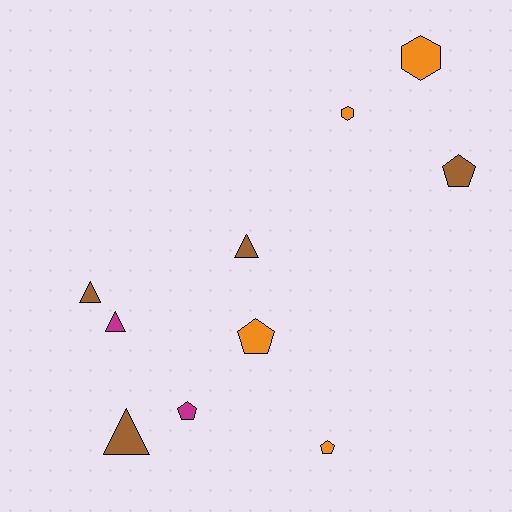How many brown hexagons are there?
There are no brown hexagons.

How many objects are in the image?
There are 10 objects.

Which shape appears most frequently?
Triangle, with 4 objects.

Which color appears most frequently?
Orange, with 4 objects.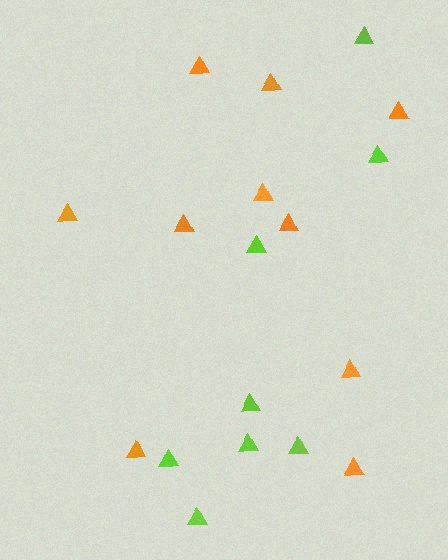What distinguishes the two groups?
There are 2 groups: one group of orange triangles (10) and one group of lime triangles (8).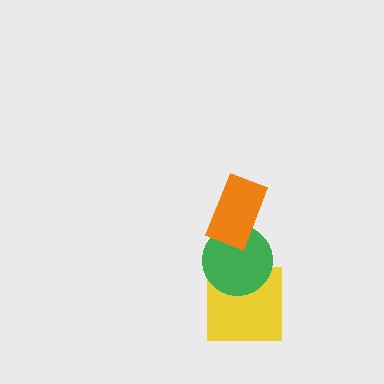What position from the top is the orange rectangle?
The orange rectangle is 1st from the top.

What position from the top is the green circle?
The green circle is 2nd from the top.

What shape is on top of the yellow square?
The green circle is on top of the yellow square.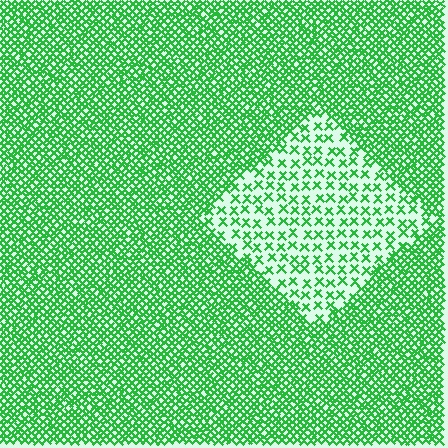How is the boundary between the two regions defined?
The boundary is defined by a change in element density (approximately 2.8x ratio). All elements are the same color, size, and shape.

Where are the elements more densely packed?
The elements are more densely packed outside the diamond boundary.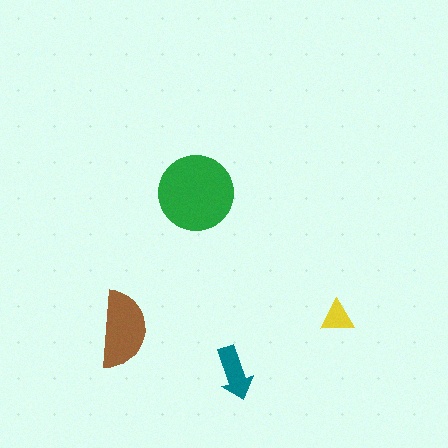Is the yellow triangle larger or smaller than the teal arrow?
Smaller.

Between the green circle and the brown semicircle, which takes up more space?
The green circle.